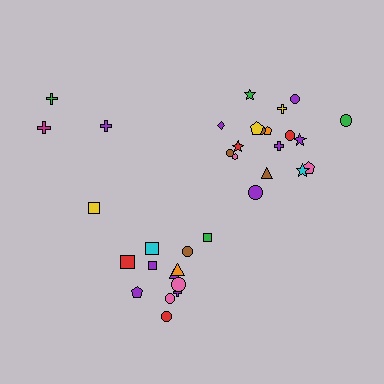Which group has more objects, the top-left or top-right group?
The top-right group.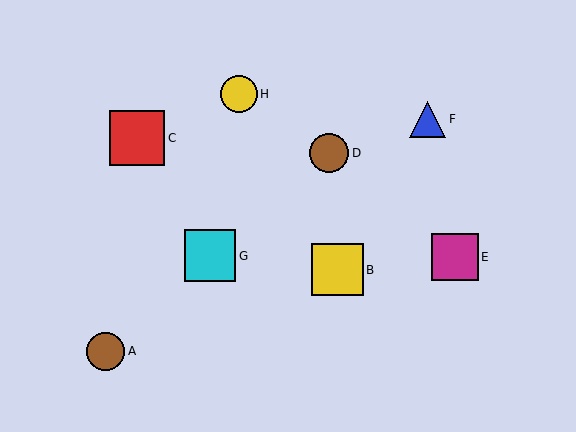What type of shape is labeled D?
Shape D is a brown circle.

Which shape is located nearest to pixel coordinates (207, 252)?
The cyan square (labeled G) at (210, 256) is nearest to that location.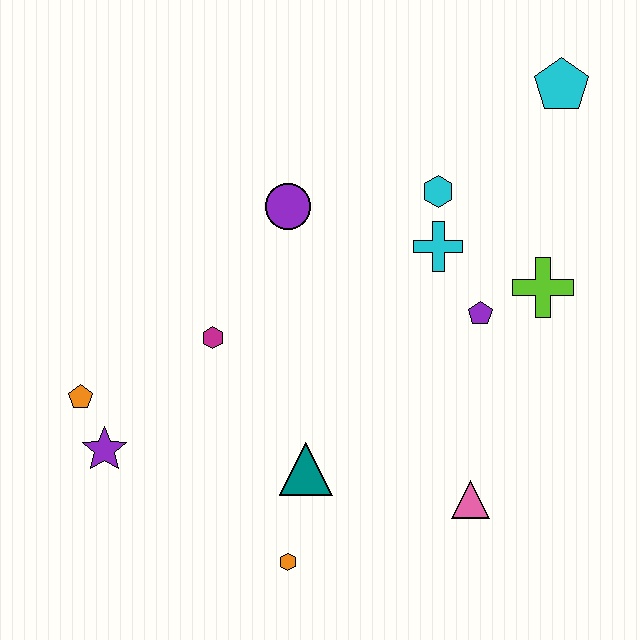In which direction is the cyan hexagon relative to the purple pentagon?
The cyan hexagon is above the purple pentagon.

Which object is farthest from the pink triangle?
The cyan pentagon is farthest from the pink triangle.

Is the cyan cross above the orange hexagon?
Yes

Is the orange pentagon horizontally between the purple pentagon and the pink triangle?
No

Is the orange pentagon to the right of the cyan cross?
No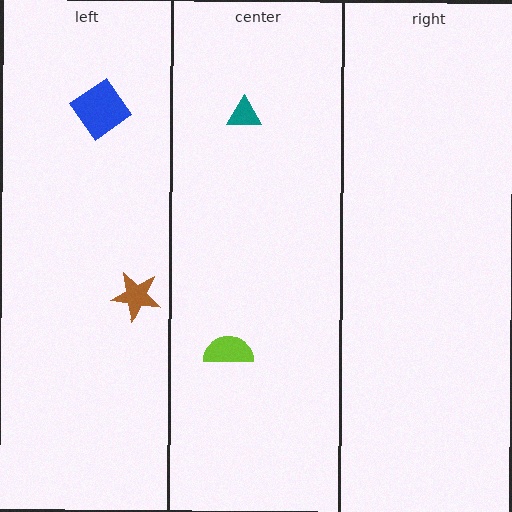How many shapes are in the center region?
2.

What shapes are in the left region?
The brown star, the blue diamond.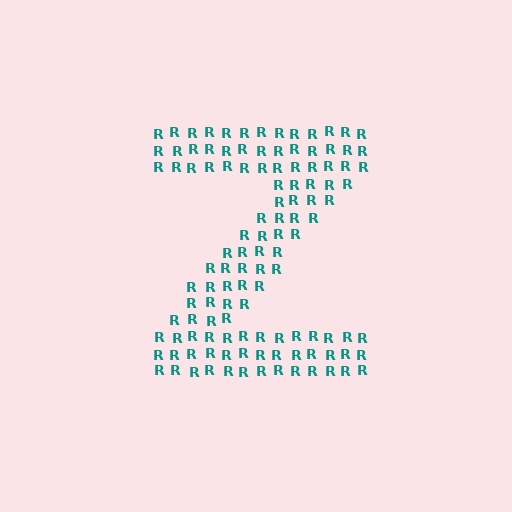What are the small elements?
The small elements are letter R's.